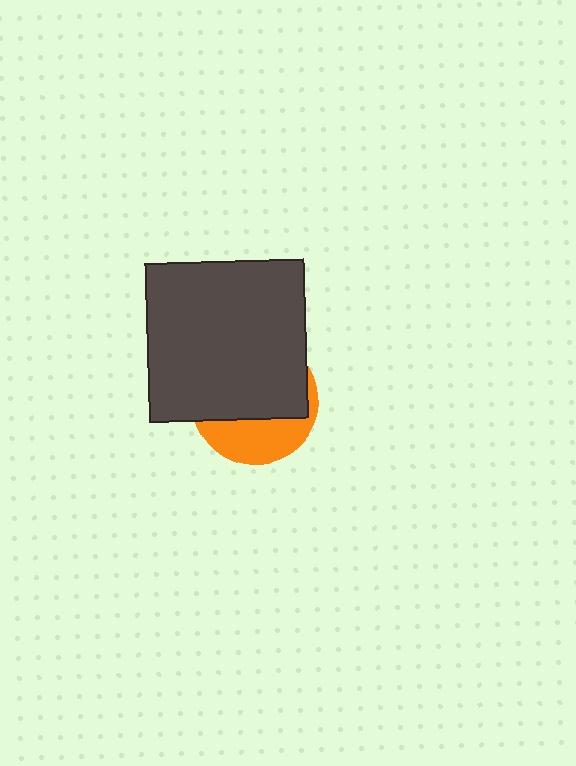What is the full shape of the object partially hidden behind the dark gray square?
The partially hidden object is an orange circle.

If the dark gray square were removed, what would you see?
You would see the complete orange circle.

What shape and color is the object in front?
The object in front is a dark gray square.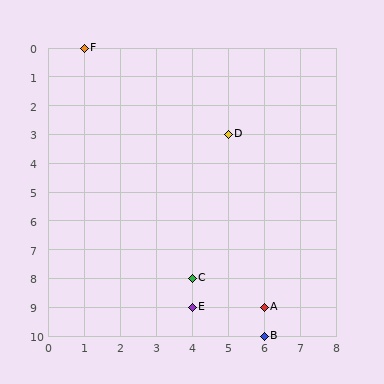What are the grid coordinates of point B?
Point B is at grid coordinates (6, 10).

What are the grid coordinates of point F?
Point F is at grid coordinates (1, 0).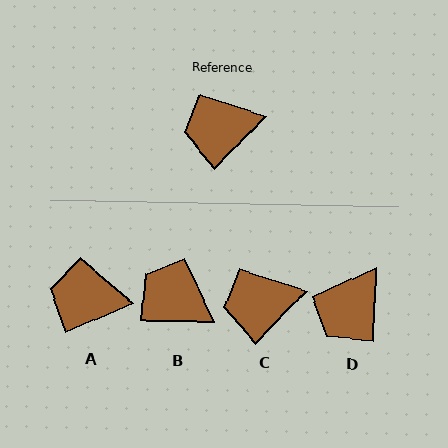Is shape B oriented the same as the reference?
No, it is off by about 47 degrees.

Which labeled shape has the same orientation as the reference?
C.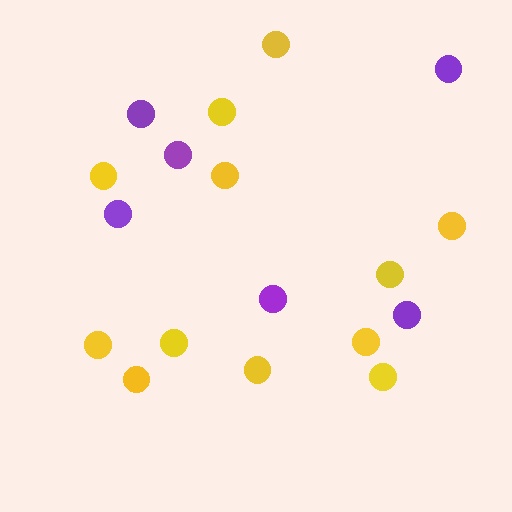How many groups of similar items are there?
There are 2 groups: one group of purple circles (6) and one group of yellow circles (12).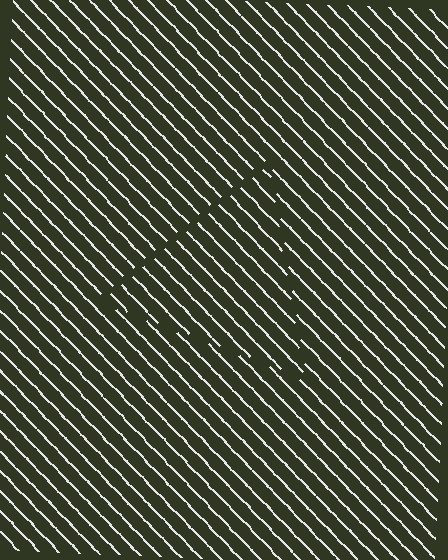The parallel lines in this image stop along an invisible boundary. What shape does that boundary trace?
An illusory triangle. The interior of the shape contains the same grating, shifted by half a period — the contour is defined by the phase discontinuity where line-ends from the inner and outer gratings abut.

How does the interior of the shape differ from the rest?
The interior of the shape contains the same grating, shifted by half a period — the contour is defined by the phase discontinuity where line-ends from the inner and outer gratings abut.